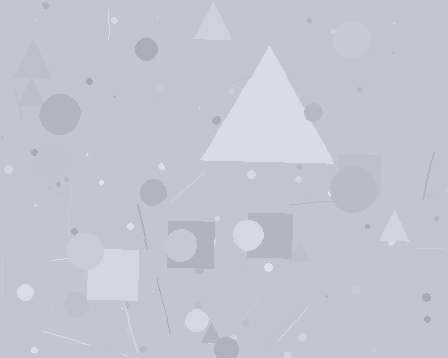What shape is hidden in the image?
A triangle is hidden in the image.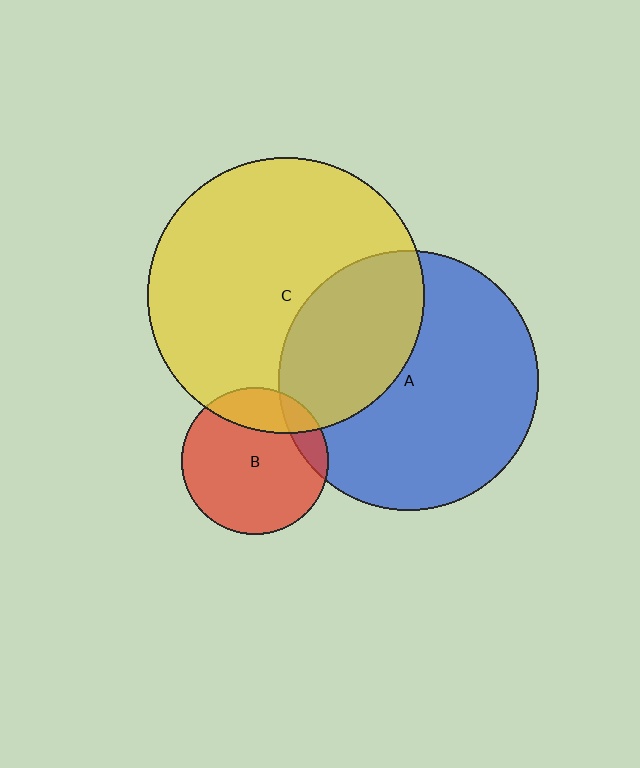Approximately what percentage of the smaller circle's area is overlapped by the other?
Approximately 20%.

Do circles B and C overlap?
Yes.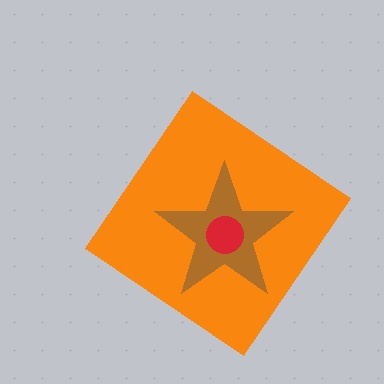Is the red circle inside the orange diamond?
Yes.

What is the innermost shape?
The red circle.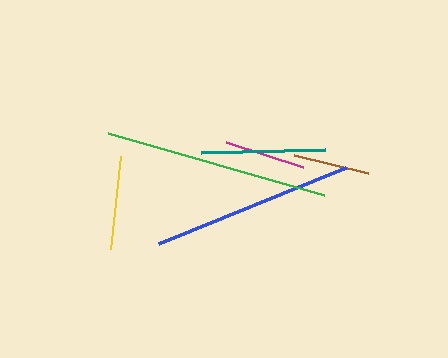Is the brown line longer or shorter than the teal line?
The teal line is longer than the brown line.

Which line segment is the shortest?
The brown line is the shortest at approximately 76 pixels.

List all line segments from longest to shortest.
From longest to shortest: green, blue, teal, yellow, magenta, brown.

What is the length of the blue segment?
The blue segment is approximately 202 pixels long.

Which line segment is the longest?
The green line is the longest at approximately 225 pixels.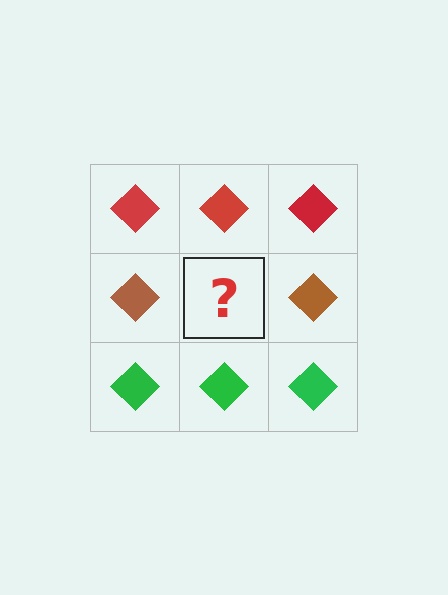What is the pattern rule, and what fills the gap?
The rule is that each row has a consistent color. The gap should be filled with a brown diamond.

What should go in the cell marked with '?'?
The missing cell should contain a brown diamond.